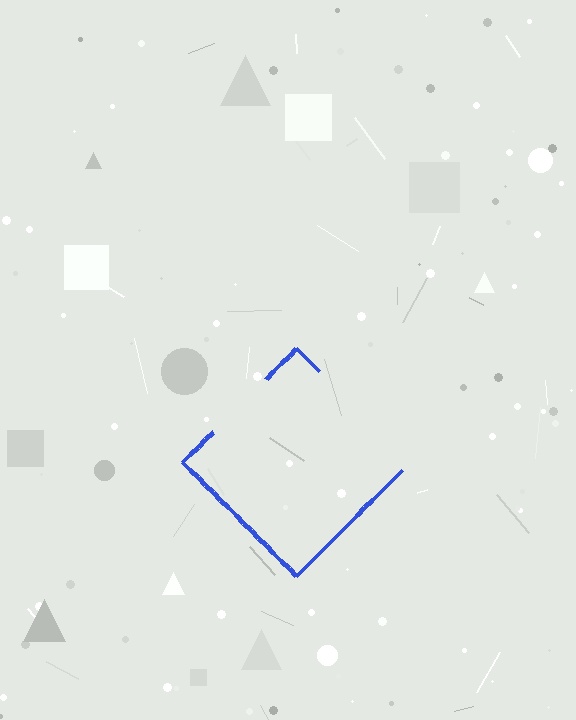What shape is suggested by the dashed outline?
The dashed outline suggests a diamond.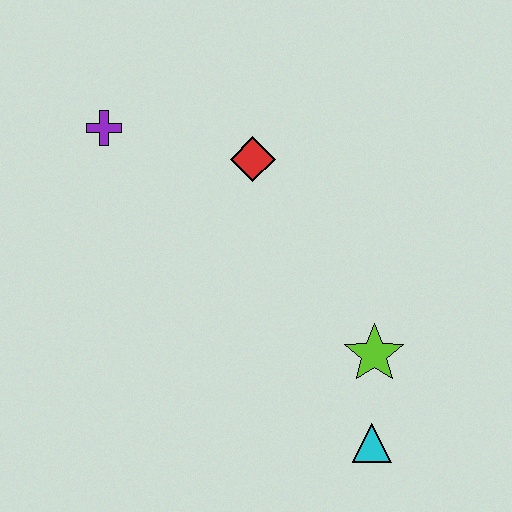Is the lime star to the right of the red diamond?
Yes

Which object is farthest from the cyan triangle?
The purple cross is farthest from the cyan triangle.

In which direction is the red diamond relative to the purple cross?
The red diamond is to the right of the purple cross.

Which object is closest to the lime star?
The cyan triangle is closest to the lime star.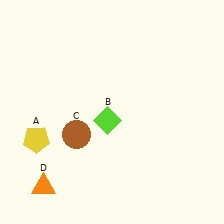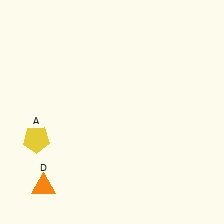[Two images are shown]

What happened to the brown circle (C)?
The brown circle (C) was removed in Image 2. It was in the bottom-left area of Image 1.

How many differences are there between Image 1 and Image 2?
There are 2 differences between the two images.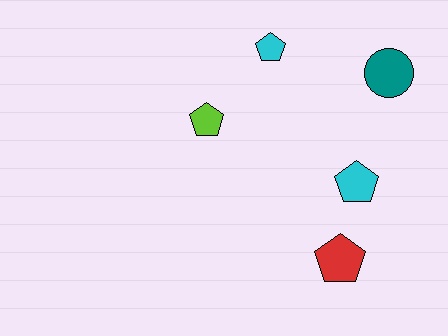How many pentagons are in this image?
There are 4 pentagons.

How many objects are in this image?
There are 5 objects.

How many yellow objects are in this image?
There are no yellow objects.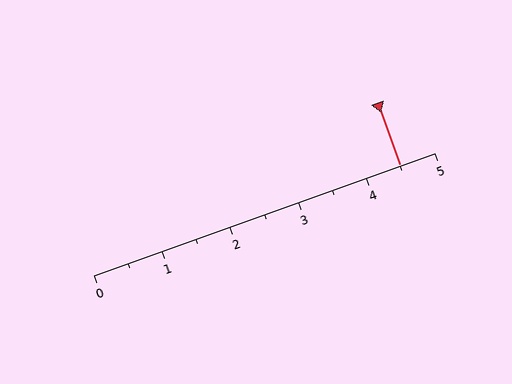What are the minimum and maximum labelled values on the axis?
The axis runs from 0 to 5.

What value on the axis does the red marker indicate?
The marker indicates approximately 4.5.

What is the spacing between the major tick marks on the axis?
The major ticks are spaced 1 apart.